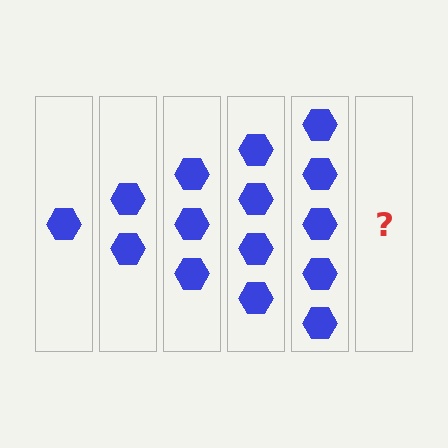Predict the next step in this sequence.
The next step is 6 hexagons.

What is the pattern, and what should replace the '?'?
The pattern is that each step adds one more hexagon. The '?' should be 6 hexagons.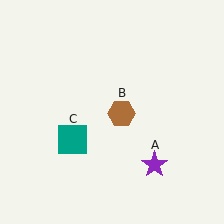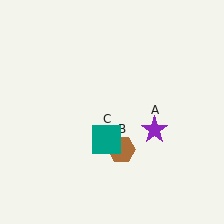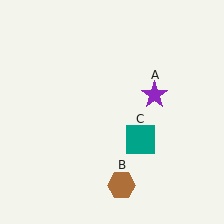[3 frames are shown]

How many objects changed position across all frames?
3 objects changed position: purple star (object A), brown hexagon (object B), teal square (object C).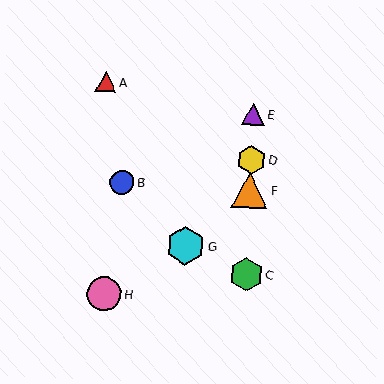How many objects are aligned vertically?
4 objects (C, D, E, F) are aligned vertically.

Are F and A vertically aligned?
No, F is at x≈250 and A is at x≈106.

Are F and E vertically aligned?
Yes, both are at x≈250.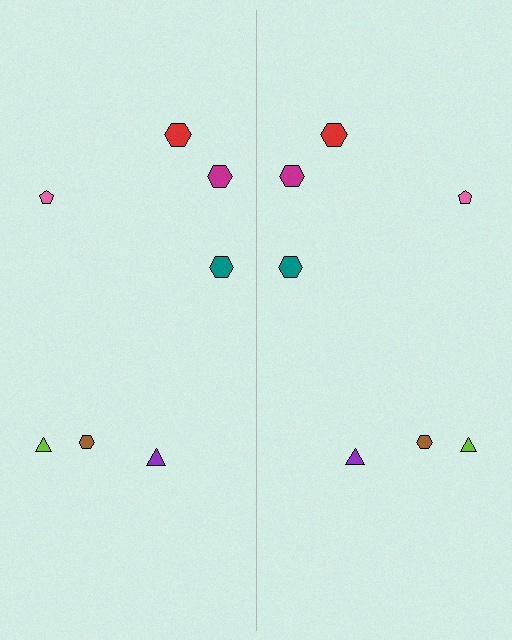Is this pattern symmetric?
Yes, this pattern has bilateral (reflection) symmetry.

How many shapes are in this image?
There are 14 shapes in this image.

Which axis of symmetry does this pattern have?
The pattern has a vertical axis of symmetry running through the center of the image.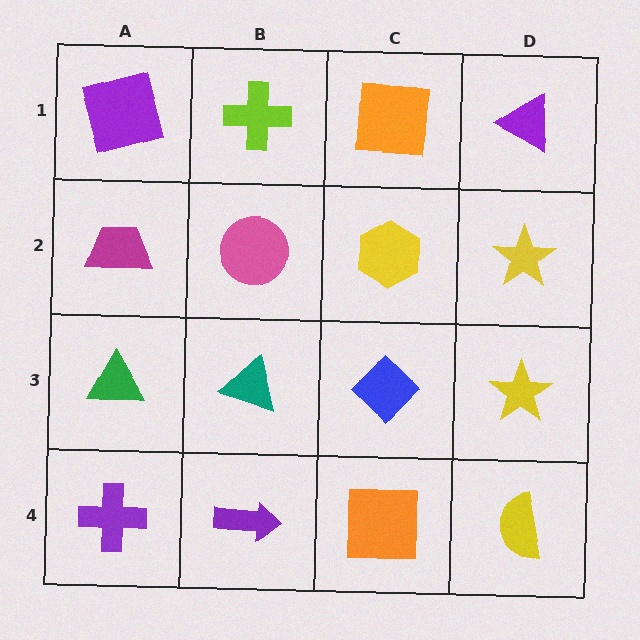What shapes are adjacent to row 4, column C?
A blue diamond (row 3, column C), a purple arrow (row 4, column B), a yellow semicircle (row 4, column D).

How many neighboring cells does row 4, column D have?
2.